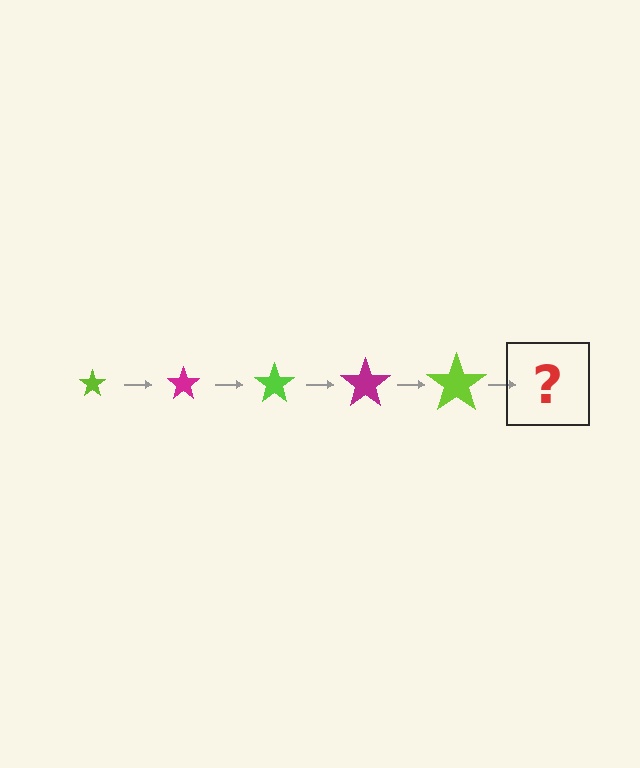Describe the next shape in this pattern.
It should be a magenta star, larger than the previous one.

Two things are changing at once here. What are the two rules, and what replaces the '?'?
The two rules are that the star grows larger each step and the color cycles through lime and magenta. The '?' should be a magenta star, larger than the previous one.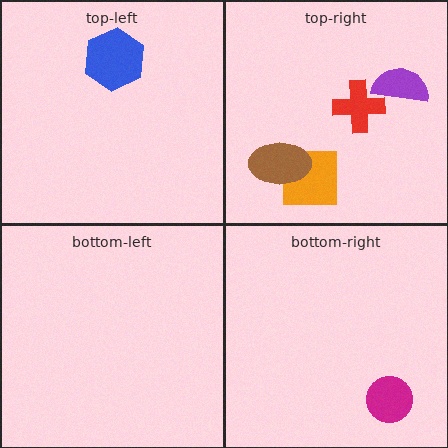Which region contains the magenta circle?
The bottom-right region.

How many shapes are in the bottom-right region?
1.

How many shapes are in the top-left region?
1.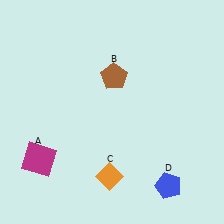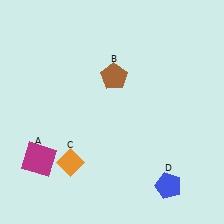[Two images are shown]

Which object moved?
The orange diamond (C) moved left.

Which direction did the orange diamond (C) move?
The orange diamond (C) moved left.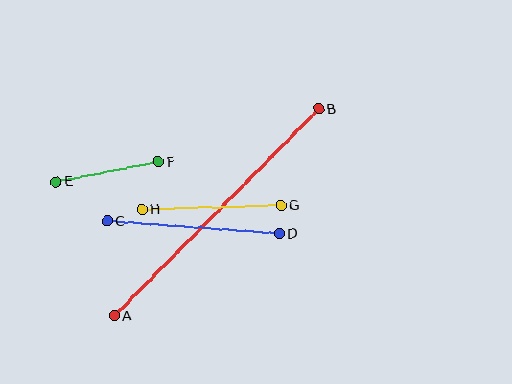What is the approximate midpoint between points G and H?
The midpoint is at approximately (211, 208) pixels.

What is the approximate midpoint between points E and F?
The midpoint is at approximately (107, 172) pixels.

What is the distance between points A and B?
The distance is approximately 291 pixels.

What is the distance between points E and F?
The distance is approximately 104 pixels.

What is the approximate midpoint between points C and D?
The midpoint is at approximately (193, 228) pixels.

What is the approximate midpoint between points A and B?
The midpoint is at approximately (217, 213) pixels.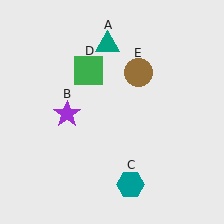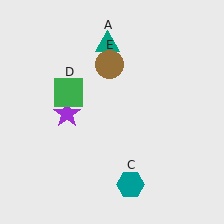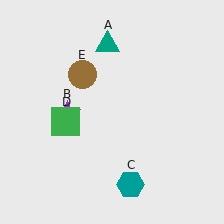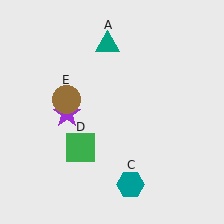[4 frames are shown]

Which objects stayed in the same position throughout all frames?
Teal triangle (object A) and purple star (object B) and teal hexagon (object C) remained stationary.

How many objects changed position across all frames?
2 objects changed position: green square (object D), brown circle (object E).